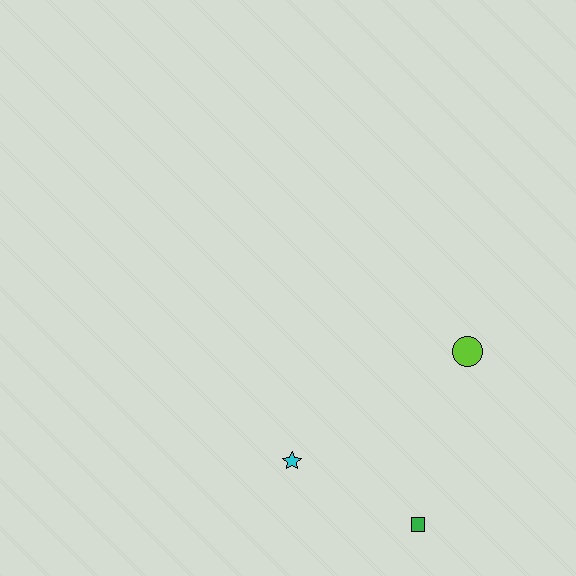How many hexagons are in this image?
There are no hexagons.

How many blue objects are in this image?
There are no blue objects.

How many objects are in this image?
There are 3 objects.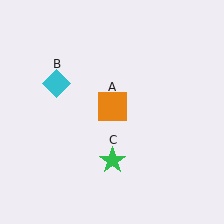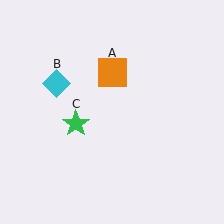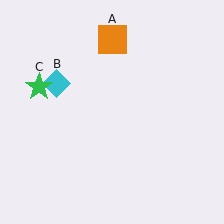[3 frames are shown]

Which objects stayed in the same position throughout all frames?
Cyan diamond (object B) remained stationary.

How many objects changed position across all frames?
2 objects changed position: orange square (object A), green star (object C).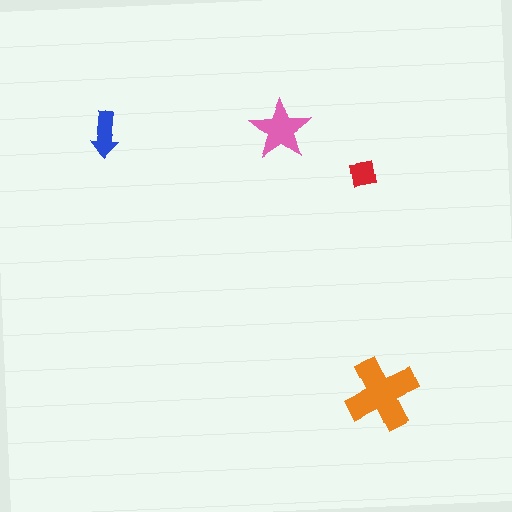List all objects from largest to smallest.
The orange cross, the pink star, the blue arrow, the red square.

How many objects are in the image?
There are 4 objects in the image.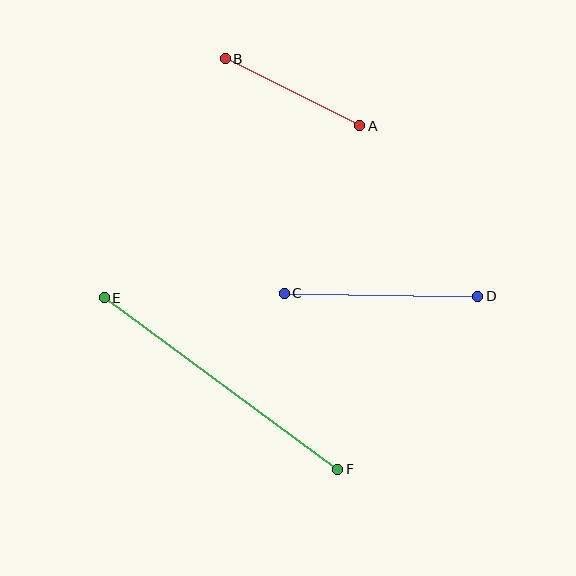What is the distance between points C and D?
The distance is approximately 193 pixels.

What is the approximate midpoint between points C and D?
The midpoint is at approximately (381, 295) pixels.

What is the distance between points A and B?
The distance is approximately 151 pixels.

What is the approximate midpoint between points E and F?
The midpoint is at approximately (221, 384) pixels.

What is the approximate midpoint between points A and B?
The midpoint is at approximately (293, 92) pixels.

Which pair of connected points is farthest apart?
Points E and F are farthest apart.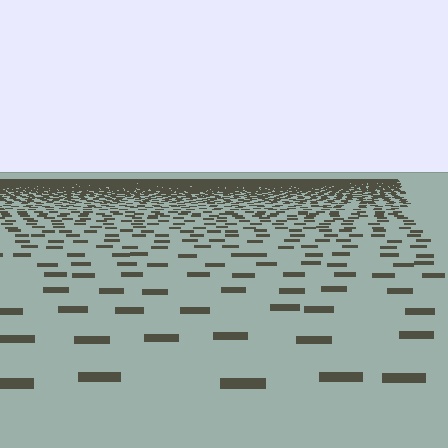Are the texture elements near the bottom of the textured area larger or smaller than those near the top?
Larger. Near the bottom, elements are closer to the viewer and appear at a bigger on-screen size.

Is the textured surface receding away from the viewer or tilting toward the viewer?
The surface is receding away from the viewer. Texture elements get smaller and denser toward the top.